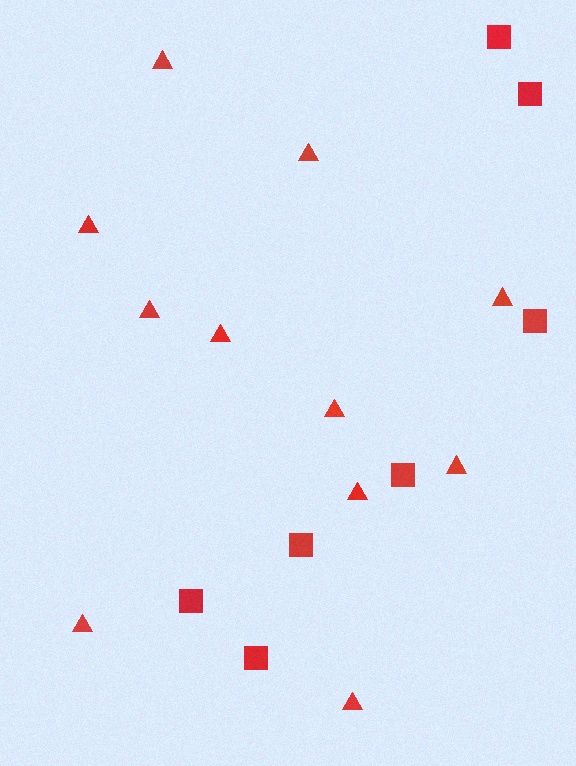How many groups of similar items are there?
There are 2 groups: one group of triangles (11) and one group of squares (7).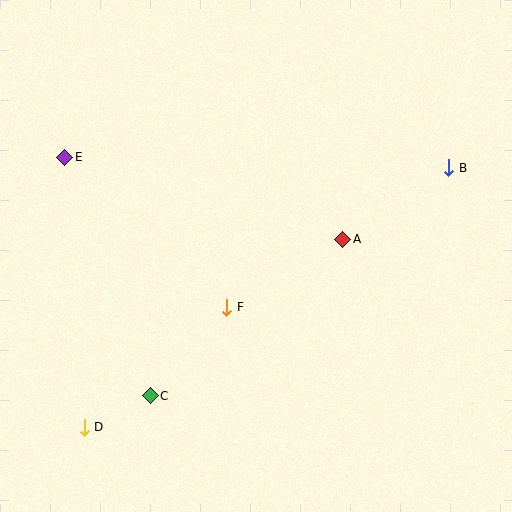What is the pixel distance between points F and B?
The distance between F and B is 262 pixels.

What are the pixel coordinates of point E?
Point E is at (65, 157).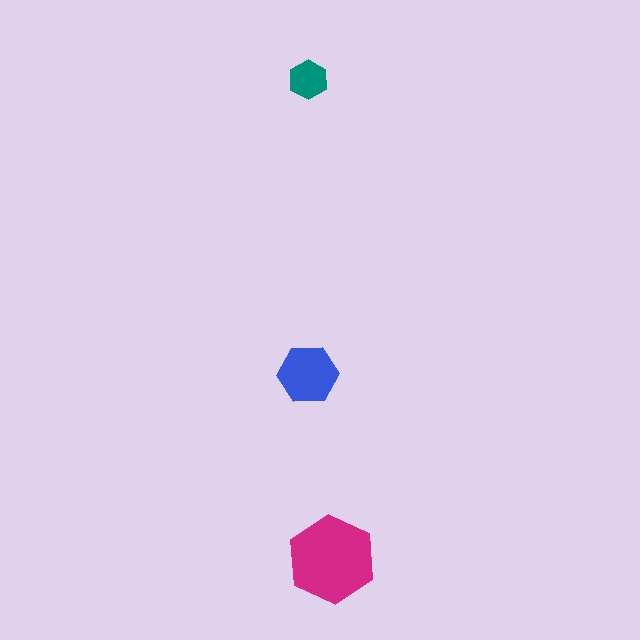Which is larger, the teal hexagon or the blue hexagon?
The blue one.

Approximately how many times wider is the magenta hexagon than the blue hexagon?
About 1.5 times wider.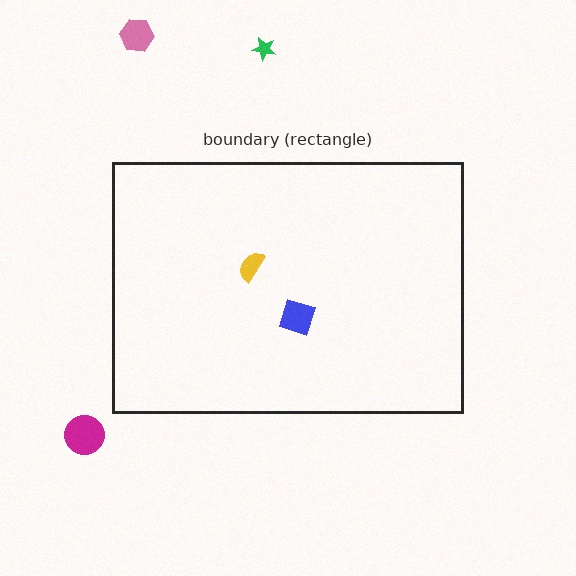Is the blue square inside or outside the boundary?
Inside.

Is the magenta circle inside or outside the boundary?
Outside.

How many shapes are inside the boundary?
2 inside, 3 outside.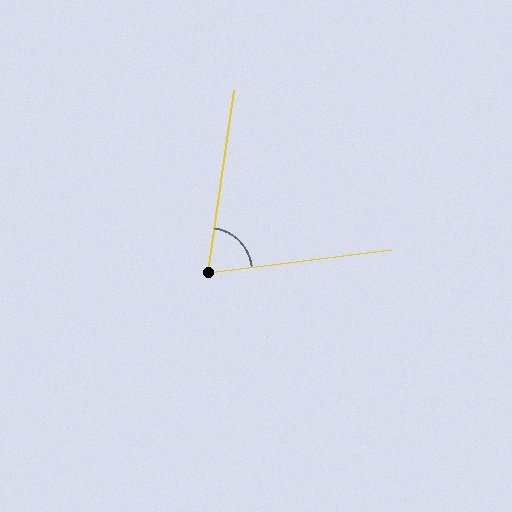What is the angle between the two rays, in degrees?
Approximately 75 degrees.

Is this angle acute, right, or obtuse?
It is acute.